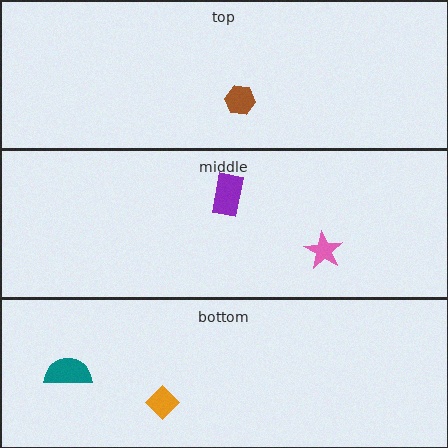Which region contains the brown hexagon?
The top region.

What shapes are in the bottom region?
The orange diamond, the teal semicircle.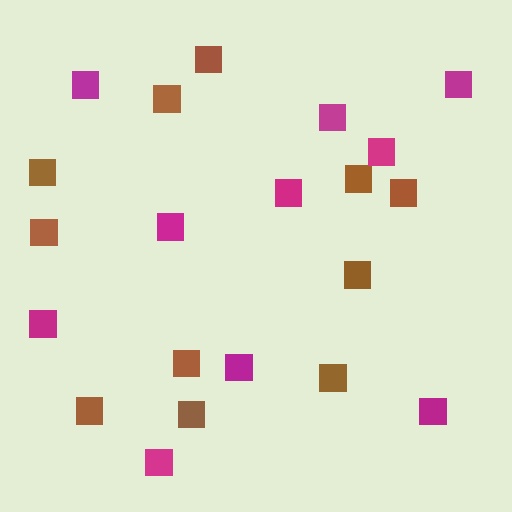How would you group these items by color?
There are 2 groups: one group of brown squares (11) and one group of magenta squares (10).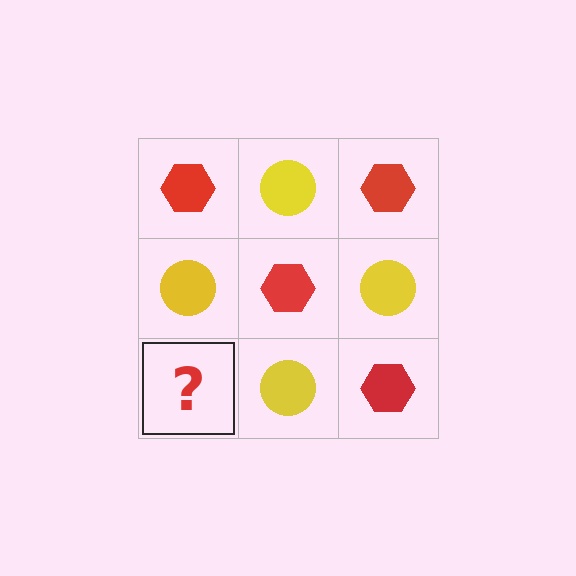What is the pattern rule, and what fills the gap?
The rule is that it alternates red hexagon and yellow circle in a checkerboard pattern. The gap should be filled with a red hexagon.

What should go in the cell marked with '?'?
The missing cell should contain a red hexagon.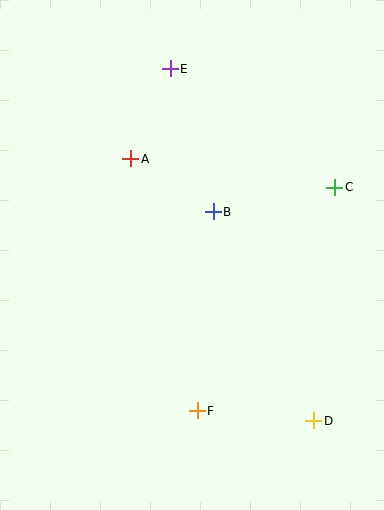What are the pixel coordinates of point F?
Point F is at (197, 411).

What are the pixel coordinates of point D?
Point D is at (314, 421).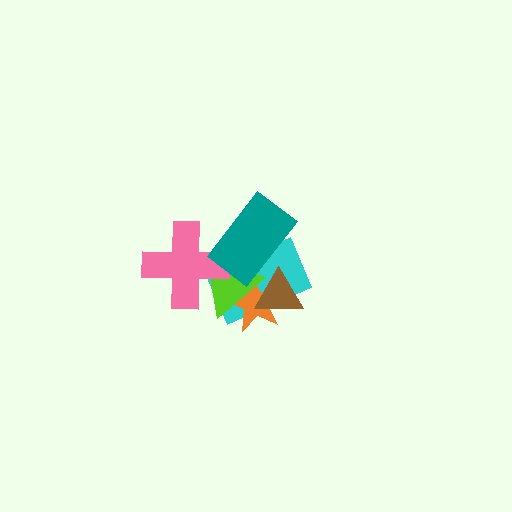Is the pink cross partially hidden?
Yes, it is partially covered by another shape.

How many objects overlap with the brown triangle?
4 objects overlap with the brown triangle.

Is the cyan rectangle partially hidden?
Yes, it is partially covered by another shape.